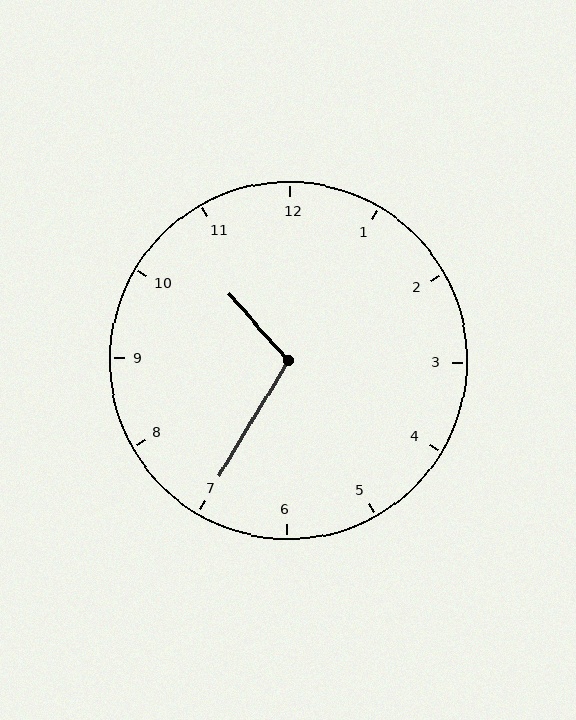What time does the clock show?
10:35.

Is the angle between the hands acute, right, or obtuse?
It is obtuse.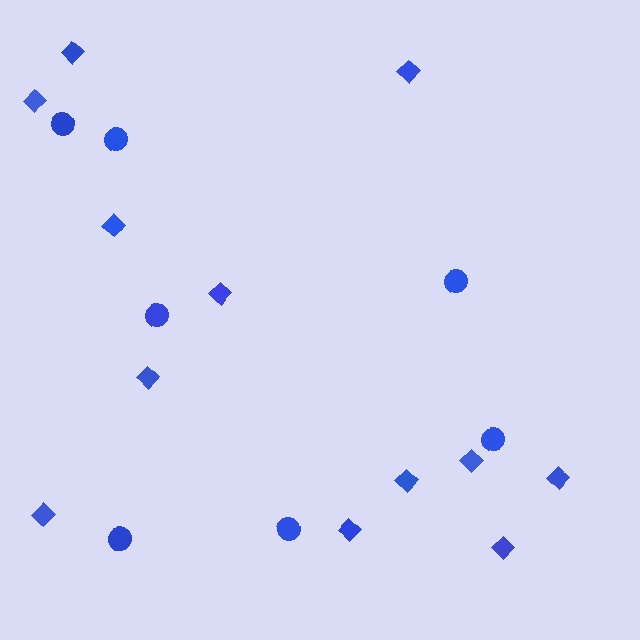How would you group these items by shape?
There are 2 groups: one group of diamonds (12) and one group of circles (7).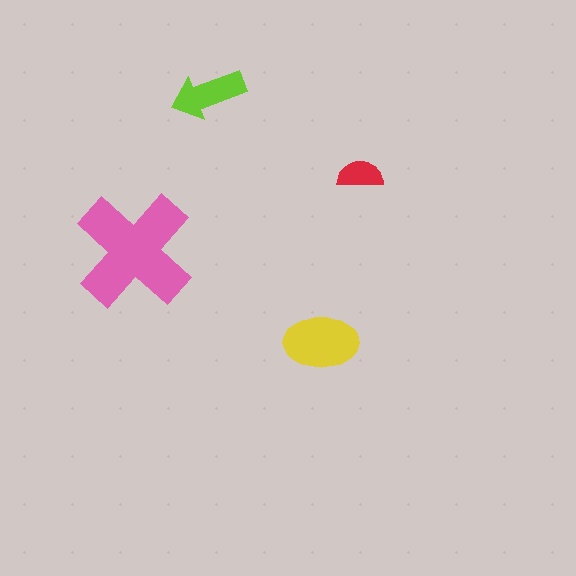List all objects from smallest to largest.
The red semicircle, the lime arrow, the yellow ellipse, the pink cross.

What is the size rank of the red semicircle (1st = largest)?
4th.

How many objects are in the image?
There are 4 objects in the image.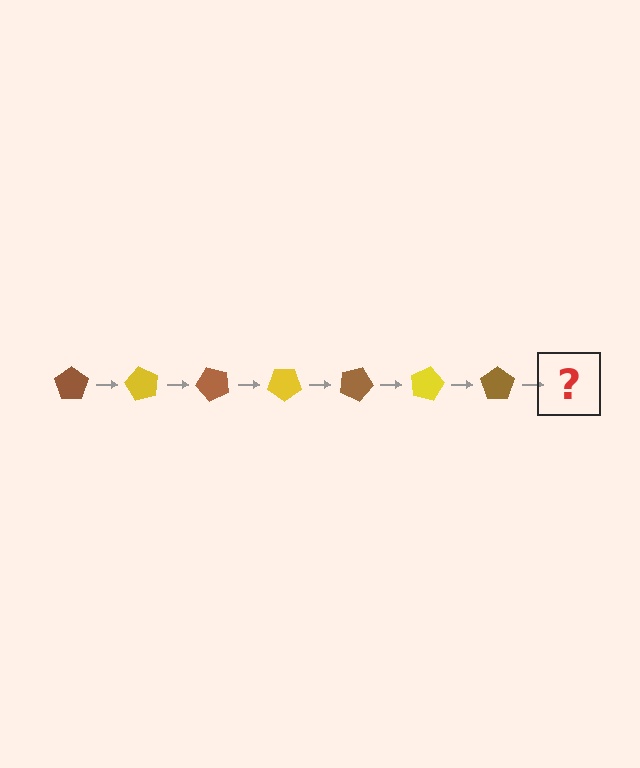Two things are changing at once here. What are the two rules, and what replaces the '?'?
The two rules are that it rotates 60 degrees each step and the color cycles through brown and yellow. The '?' should be a yellow pentagon, rotated 420 degrees from the start.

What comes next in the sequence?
The next element should be a yellow pentagon, rotated 420 degrees from the start.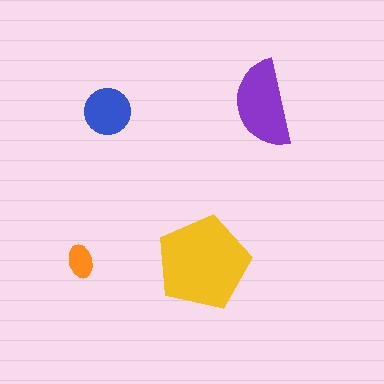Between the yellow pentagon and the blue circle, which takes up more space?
The yellow pentagon.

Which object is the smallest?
The orange ellipse.